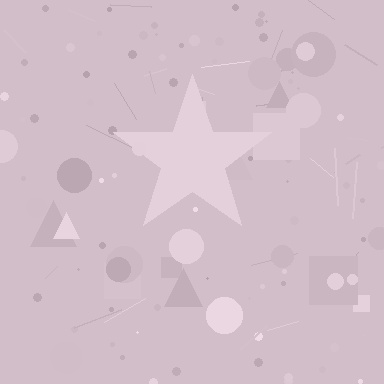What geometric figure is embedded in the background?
A star is embedded in the background.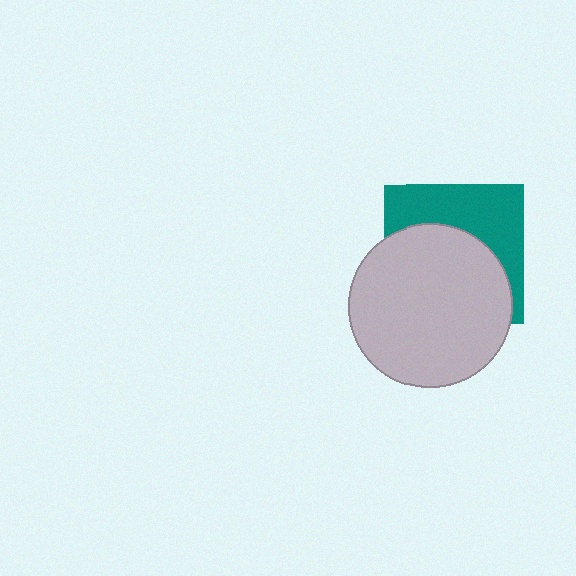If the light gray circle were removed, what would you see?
You would see the complete teal square.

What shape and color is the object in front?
The object in front is a light gray circle.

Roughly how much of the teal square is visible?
A small part of it is visible (roughly 42%).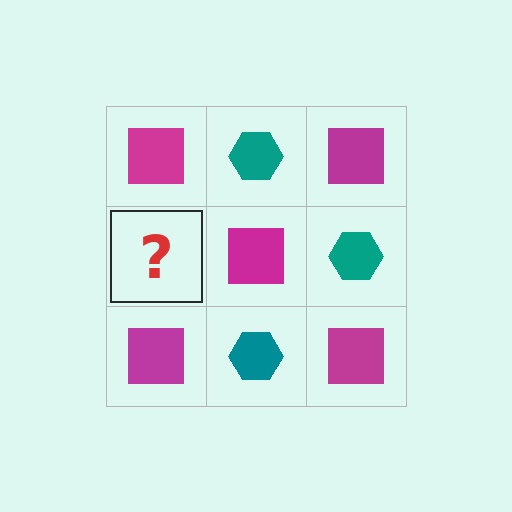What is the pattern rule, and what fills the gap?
The rule is that it alternates magenta square and teal hexagon in a checkerboard pattern. The gap should be filled with a teal hexagon.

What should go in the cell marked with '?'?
The missing cell should contain a teal hexagon.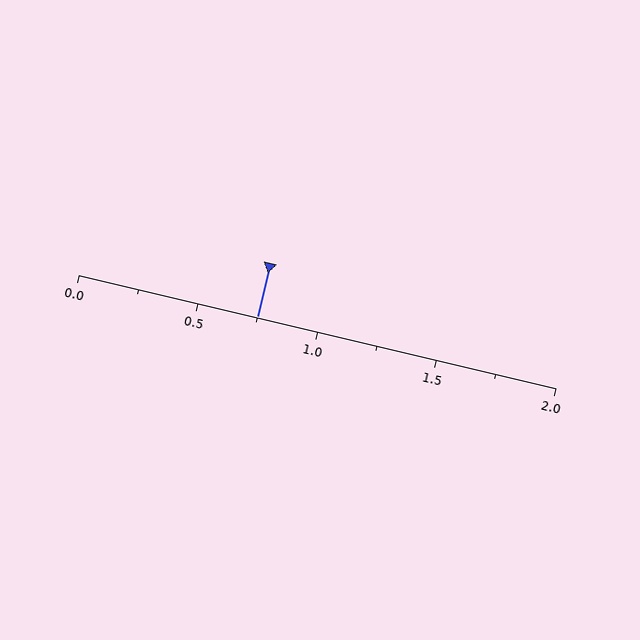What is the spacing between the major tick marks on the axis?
The major ticks are spaced 0.5 apart.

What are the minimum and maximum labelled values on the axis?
The axis runs from 0.0 to 2.0.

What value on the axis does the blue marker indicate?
The marker indicates approximately 0.75.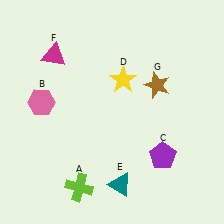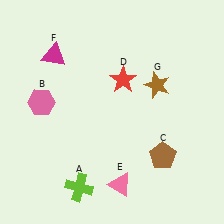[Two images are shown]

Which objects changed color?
C changed from purple to brown. D changed from yellow to red. E changed from teal to pink.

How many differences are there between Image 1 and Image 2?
There are 3 differences between the two images.